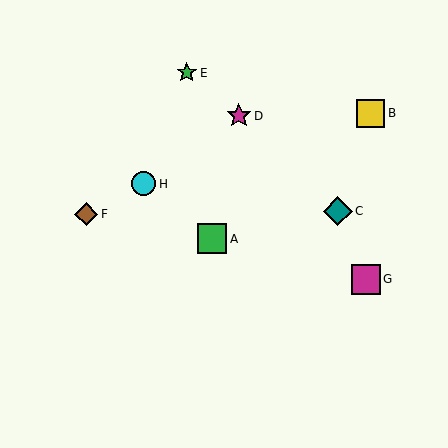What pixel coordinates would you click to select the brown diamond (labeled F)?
Click at (86, 214) to select the brown diamond F.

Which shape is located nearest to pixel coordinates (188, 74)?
The green star (labeled E) at (187, 73) is nearest to that location.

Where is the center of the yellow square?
The center of the yellow square is at (371, 113).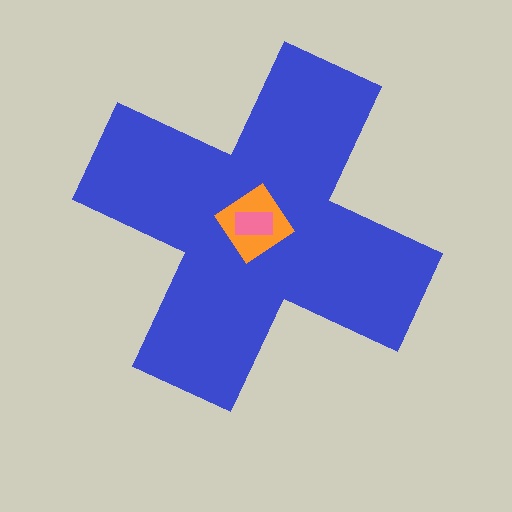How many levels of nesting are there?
3.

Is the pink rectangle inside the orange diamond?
Yes.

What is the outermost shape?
The blue cross.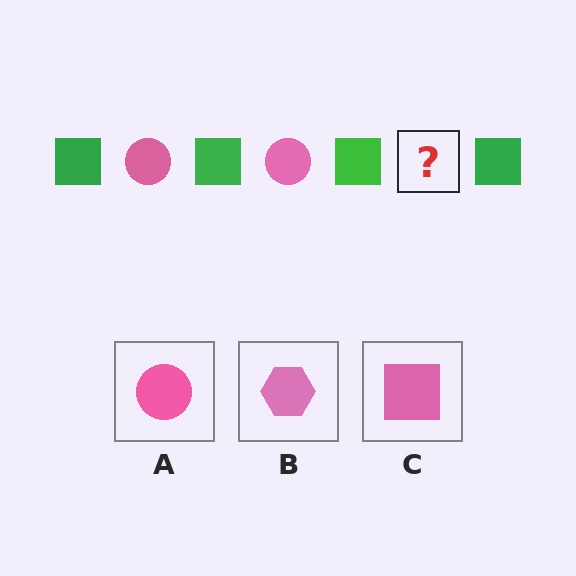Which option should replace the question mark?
Option A.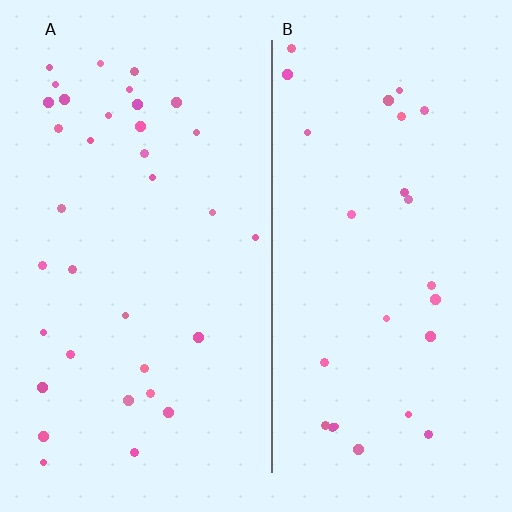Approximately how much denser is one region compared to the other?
Approximately 1.4× — region A over region B.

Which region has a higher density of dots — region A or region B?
A (the left).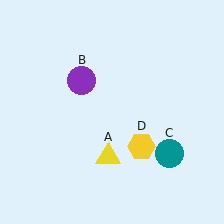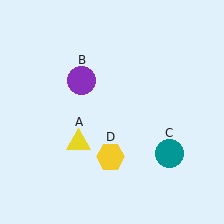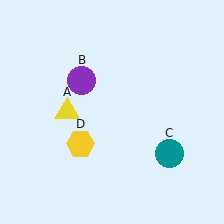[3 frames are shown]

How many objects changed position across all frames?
2 objects changed position: yellow triangle (object A), yellow hexagon (object D).